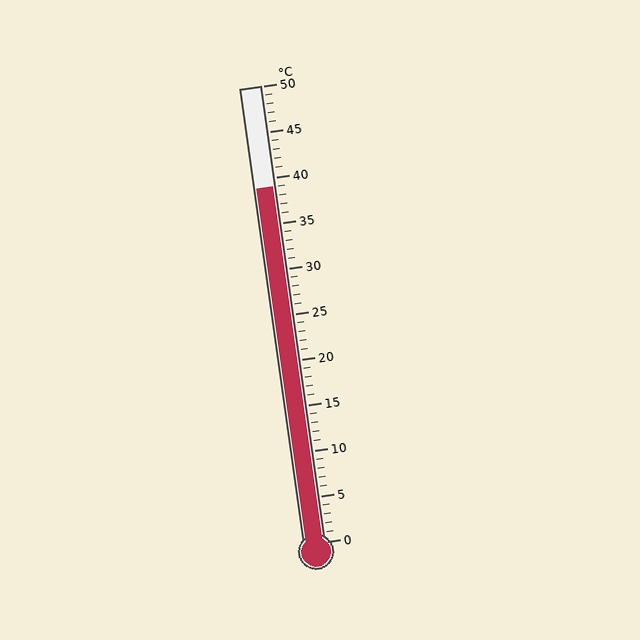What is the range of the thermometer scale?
The thermometer scale ranges from 0°C to 50°C.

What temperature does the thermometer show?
The thermometer shows approximately 39°C.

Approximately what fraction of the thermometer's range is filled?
The thermometer is filled to approximately 80% of its range.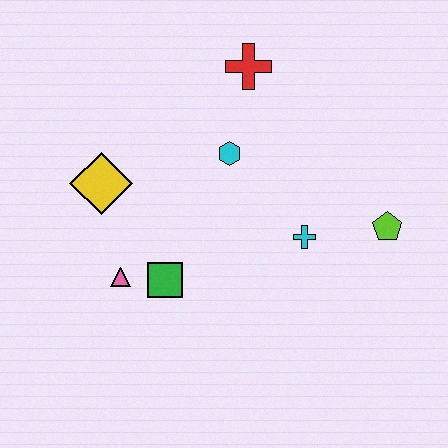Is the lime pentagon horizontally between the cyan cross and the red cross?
No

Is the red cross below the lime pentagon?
No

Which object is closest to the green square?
The pink triangle is closest to the green square.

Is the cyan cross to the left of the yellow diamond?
No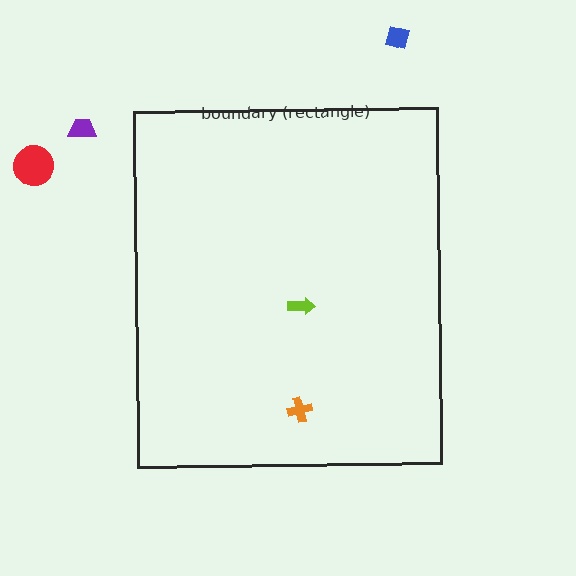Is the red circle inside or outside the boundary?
Outside.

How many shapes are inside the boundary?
2 inside, 3 outside.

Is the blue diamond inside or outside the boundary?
Outside.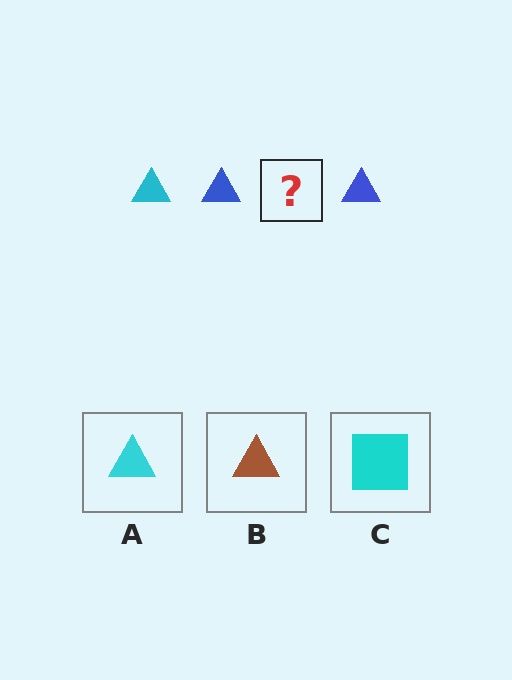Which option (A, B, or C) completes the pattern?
A.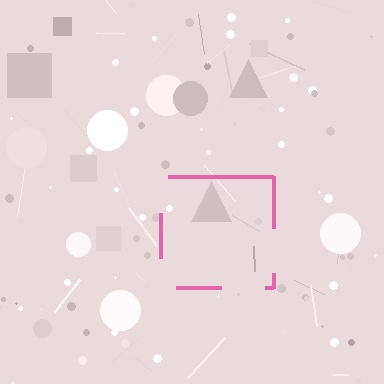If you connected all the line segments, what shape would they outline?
They would outline a square.